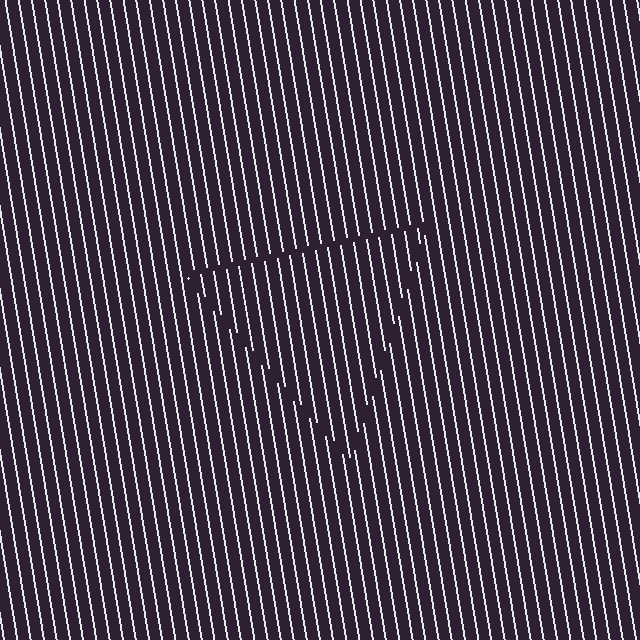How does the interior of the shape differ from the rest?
The interior of the shape contains the same grating, shifted by half a period — the contour is defined by the phase discontinuity where line-ends from the inner and outer gratings abut.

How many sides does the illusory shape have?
3 sides — the line-ends trace a triangle.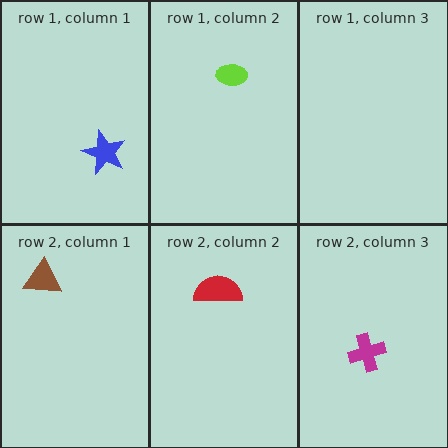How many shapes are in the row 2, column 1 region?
1.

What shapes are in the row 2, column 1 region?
The brown triangle.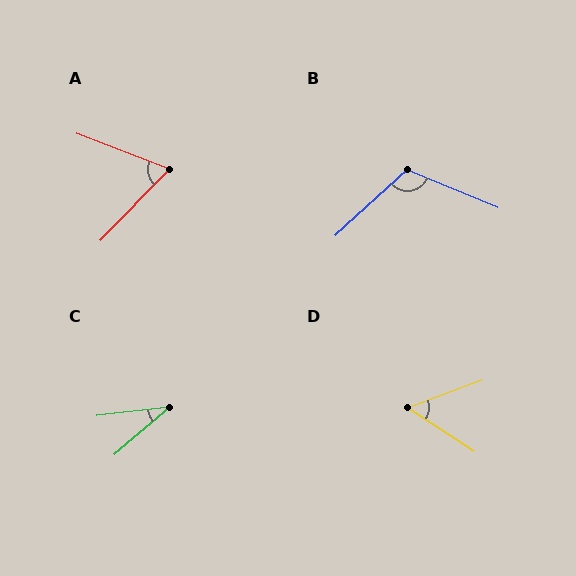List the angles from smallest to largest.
C (34°), D (54°), A (67°), B (115°).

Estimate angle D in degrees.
Approximately 54 degrees.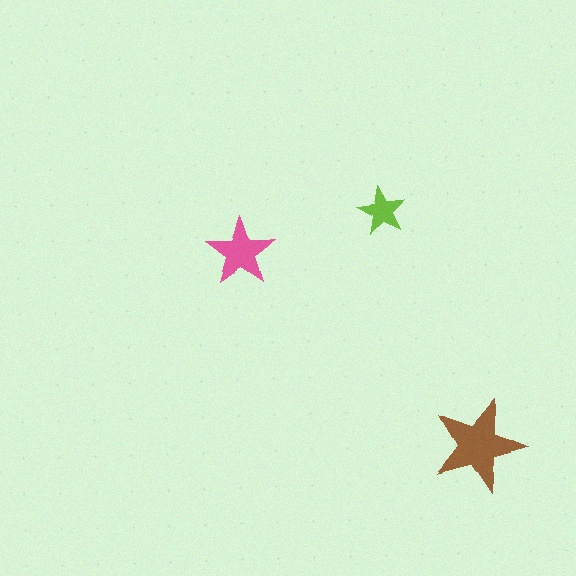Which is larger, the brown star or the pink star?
The brown one.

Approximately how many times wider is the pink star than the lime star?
About 1.5 times wider.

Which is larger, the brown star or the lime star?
The brown one.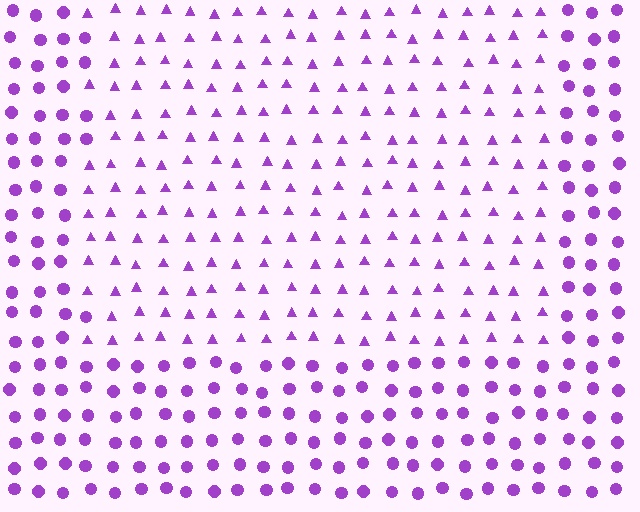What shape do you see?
I see a rectangle.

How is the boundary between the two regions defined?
The boundary is defined by a change in element shape: triangles inside vs. circles outside. All elements share the same color and spacing.